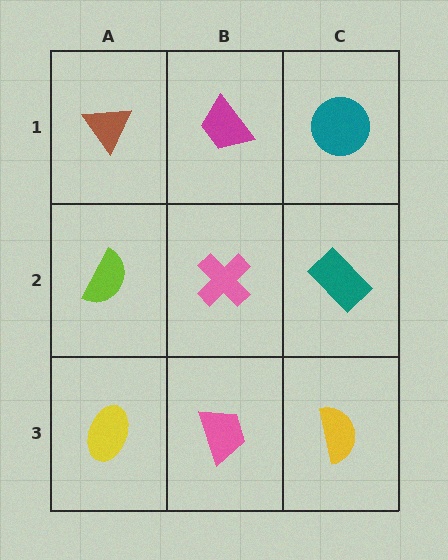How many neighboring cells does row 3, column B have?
3.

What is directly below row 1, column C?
A teal rectangle.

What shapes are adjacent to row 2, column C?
A teal circle (row 1, column C), a yellow semicircle (row 3, column C), a pink cross (row 2, column B).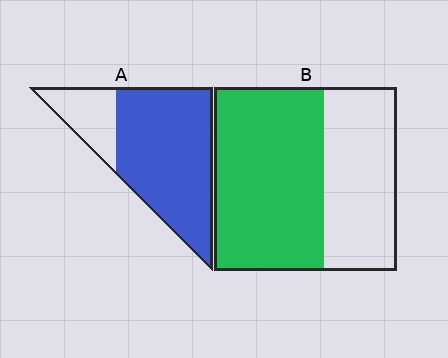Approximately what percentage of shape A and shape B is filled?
A is approximately 80% and B is approximately 60%.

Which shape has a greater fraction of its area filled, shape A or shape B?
Shape A.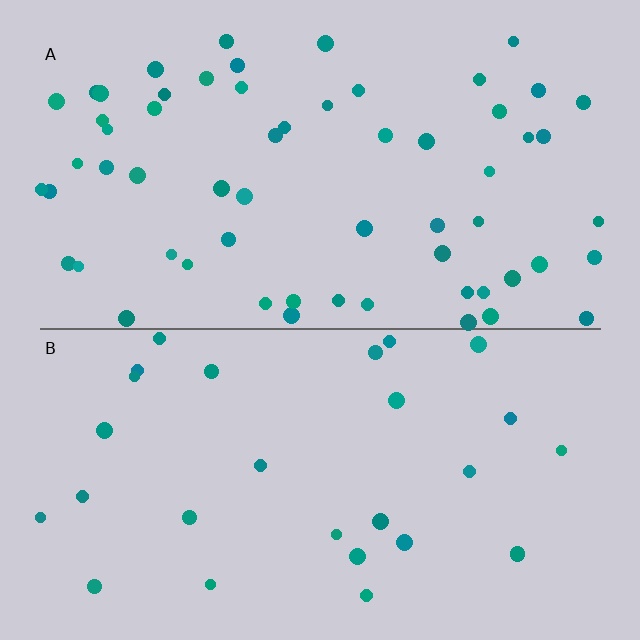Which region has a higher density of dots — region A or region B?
A (the top).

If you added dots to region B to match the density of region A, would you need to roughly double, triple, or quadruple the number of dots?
Approximately double.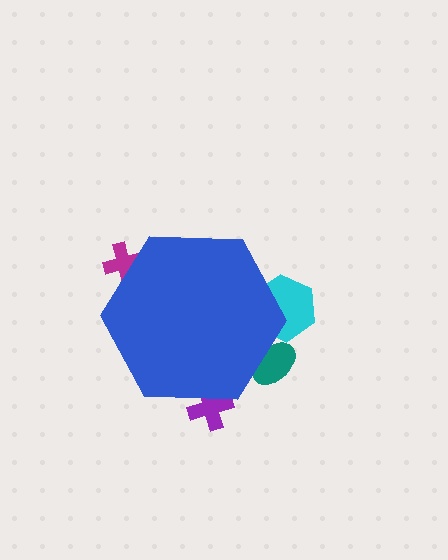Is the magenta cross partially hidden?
Yes, the magenta cross is partially hidden behind the blue hexagon.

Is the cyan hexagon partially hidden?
Yes, the cyan hexagon is partially hidden behind the blue hexagon.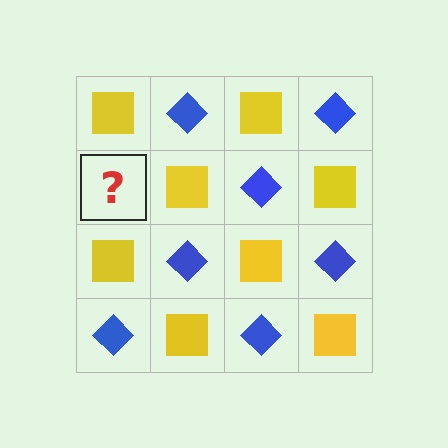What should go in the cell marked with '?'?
The missing cell should contain a blue diamond.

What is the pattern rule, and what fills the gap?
The rule is that it alternates yellow square and blue diamond in a checkerboard pattern. The gap should be filled with a blue diamond.